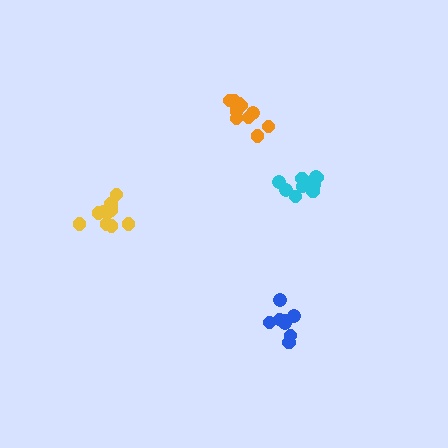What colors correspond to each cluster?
The clusters are colored: blue, orange, cyan, yellow.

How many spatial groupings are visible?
There are 4 spatial groupings.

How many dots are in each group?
Group 1: 8 dots, Group 2: 11 dots, Group 3: 11 dots, Group 4: 11 dots (41 total).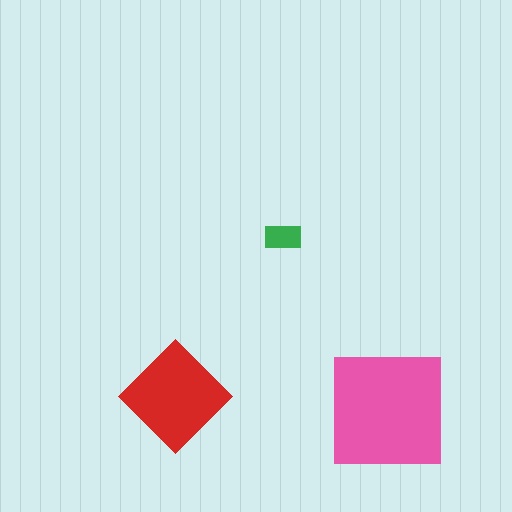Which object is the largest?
The pink square.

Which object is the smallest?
The green rectangle.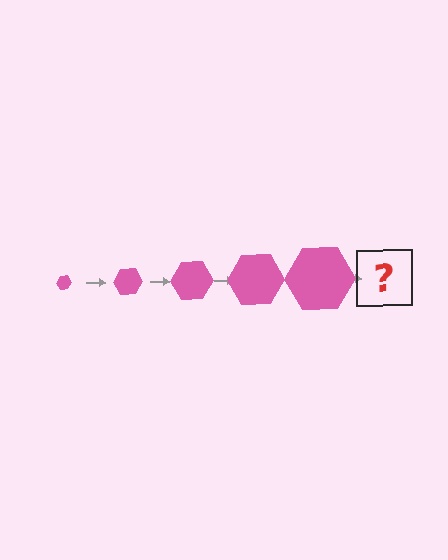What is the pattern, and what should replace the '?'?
The pattern is that the hexagon gets progressively larger each step. The '?' should be a pink hexagon, larger than the previous one.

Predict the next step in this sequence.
The next step is a pink hexagon, larger than the previous one.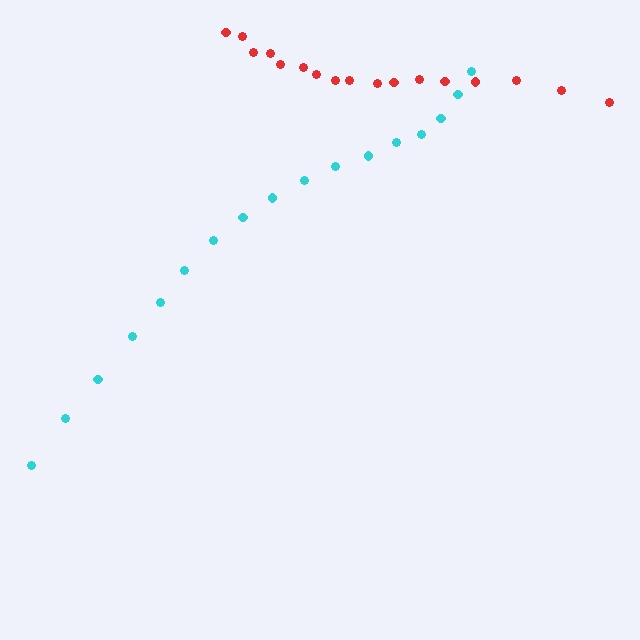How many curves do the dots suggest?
There are 2 distinct paths.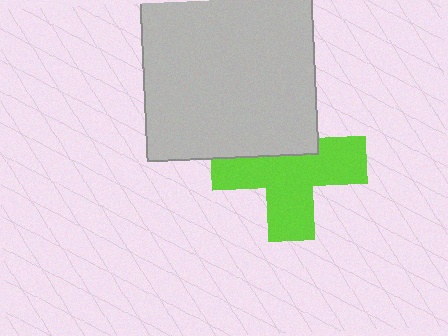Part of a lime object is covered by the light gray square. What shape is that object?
It is a cross.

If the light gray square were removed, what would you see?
You would see the complete lime cross.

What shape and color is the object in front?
The object in front is a light gray square.